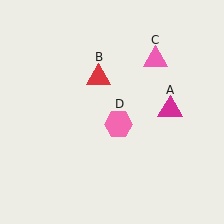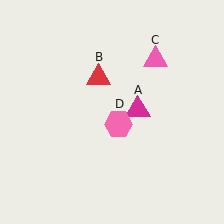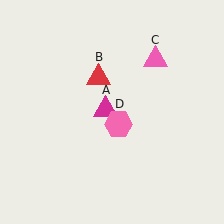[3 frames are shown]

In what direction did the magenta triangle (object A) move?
The magenta triangle (object A) moved left.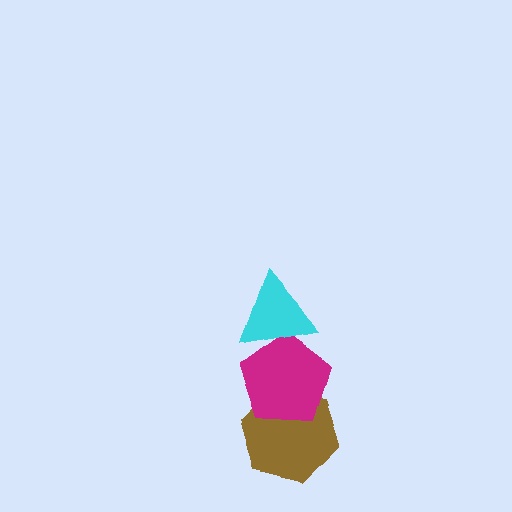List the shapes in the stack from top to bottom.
From top to bottom: the cyan triangle, the magenta pentagon, the brown hexagon.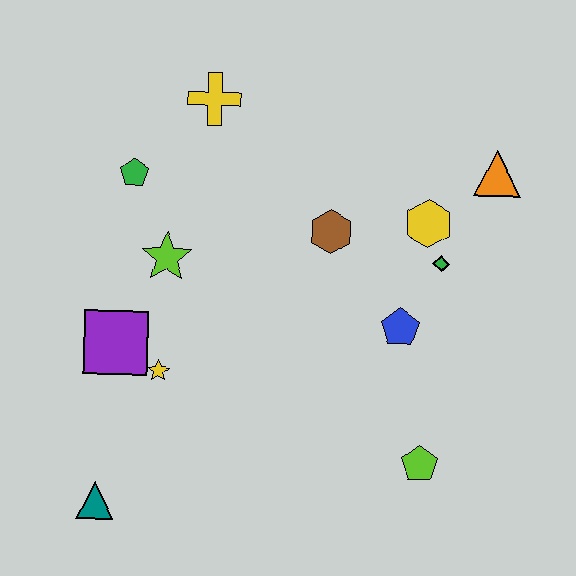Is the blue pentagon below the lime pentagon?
No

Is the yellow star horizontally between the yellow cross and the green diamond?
No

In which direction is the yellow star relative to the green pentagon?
The yellow star is below the green pentagon.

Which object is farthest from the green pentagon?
The lime pentagon is farthest from the green pentagon.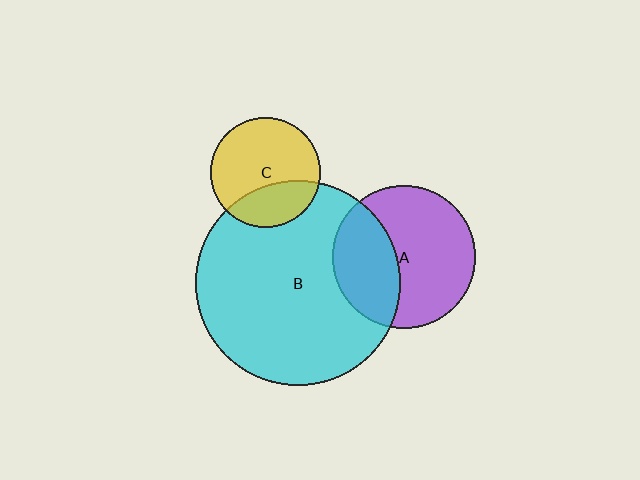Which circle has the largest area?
Circle B (cyan).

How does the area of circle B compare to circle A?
Approximately 2.1 times.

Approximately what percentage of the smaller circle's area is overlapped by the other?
Approximately 30%.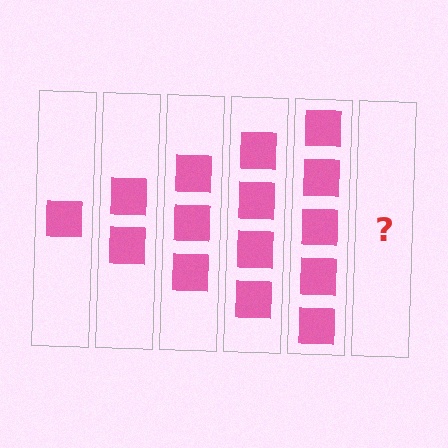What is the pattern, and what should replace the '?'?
The pattern is that each step adds one more square. The '?' should be 6 squares.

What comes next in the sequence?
The next element should be 6 squares.